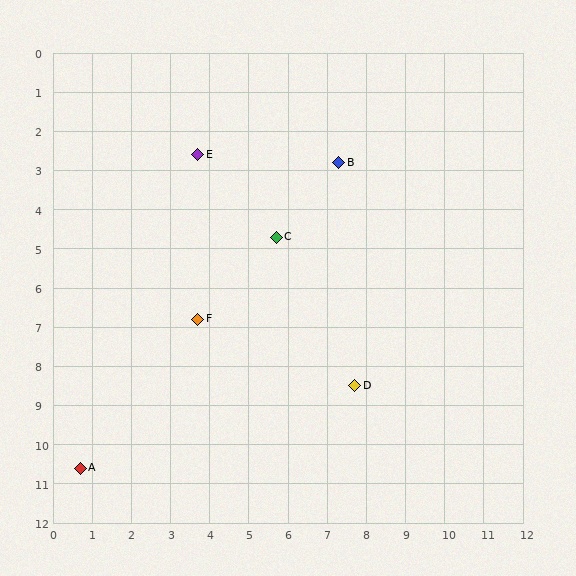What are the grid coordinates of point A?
Point A is at approximately (0.7, 10.6).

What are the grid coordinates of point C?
Point C is at approximately (5.7, 4.7).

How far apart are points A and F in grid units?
Points A and F are about 4.8 grid units apart.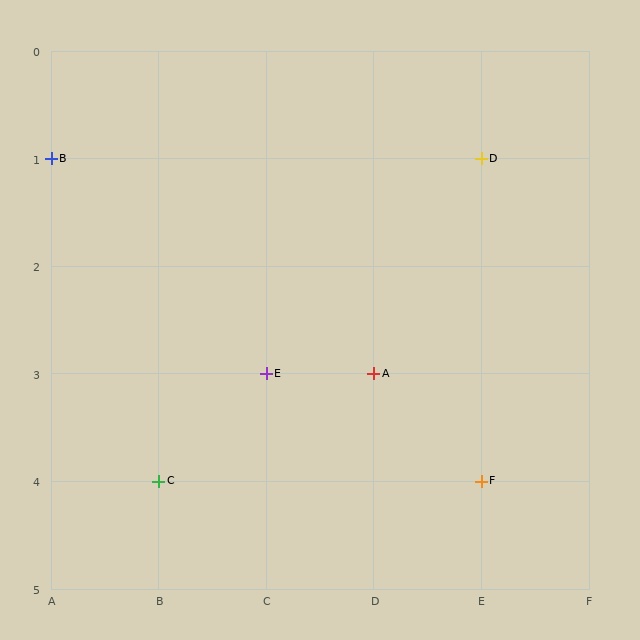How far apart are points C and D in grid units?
Points C and D are 3 columns and 3 rows apart (about 4.2 grid units diagonally).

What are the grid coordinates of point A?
Point A is at grid coordinates (D, 3).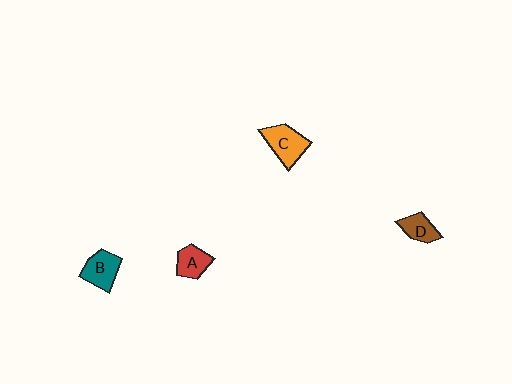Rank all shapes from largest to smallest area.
From largest to smallest: C (orange), B (teal), A (red), D (brown).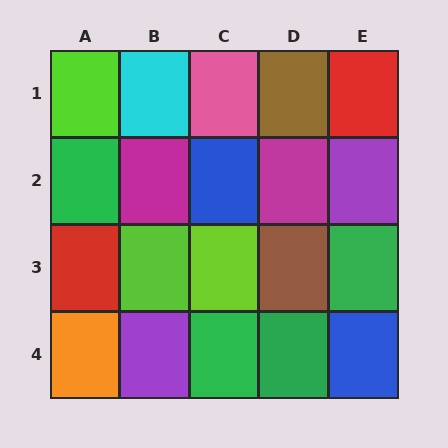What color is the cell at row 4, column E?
Blue.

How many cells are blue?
2 cells are blue.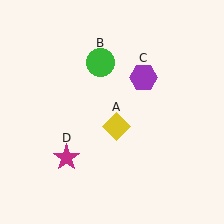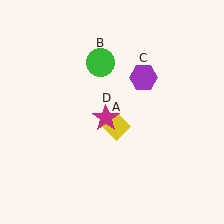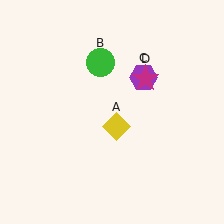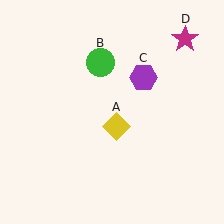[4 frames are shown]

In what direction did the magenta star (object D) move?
The magenta star (object D) moved up and to the right.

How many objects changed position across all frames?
1 object changed position: magenta star (object D).